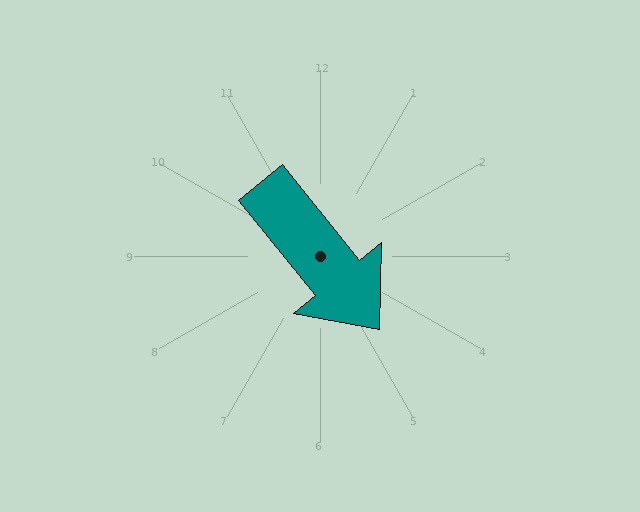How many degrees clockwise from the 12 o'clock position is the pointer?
Approximately 141 degrees.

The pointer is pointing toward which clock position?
Roughly 5 o'clock.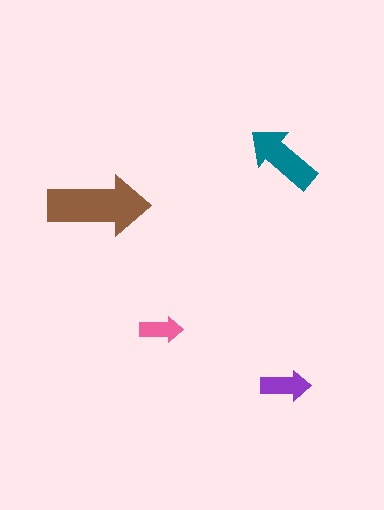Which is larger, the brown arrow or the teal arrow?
The brown one.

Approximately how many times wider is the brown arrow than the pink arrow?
About 2.5 times wider.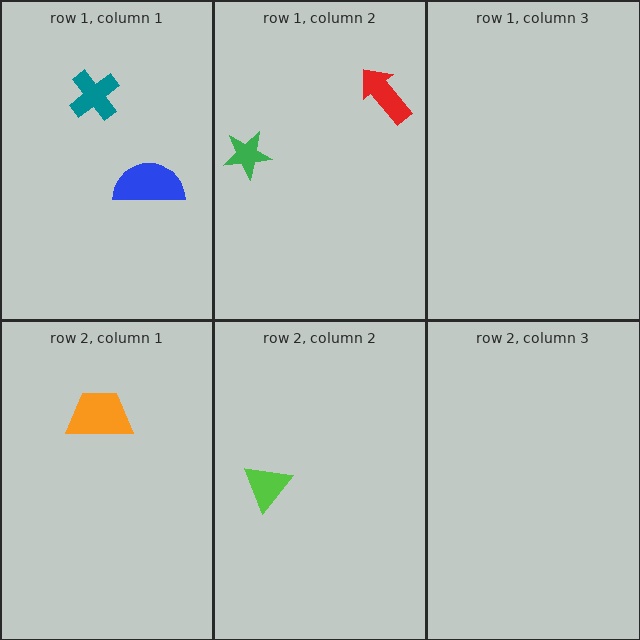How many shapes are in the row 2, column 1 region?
1.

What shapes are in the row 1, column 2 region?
The red arrow, the green star.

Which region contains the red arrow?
The row 1, column 2 region.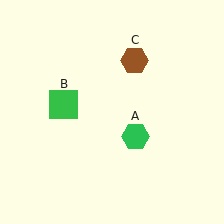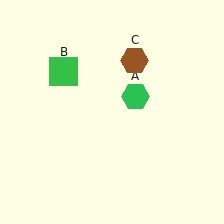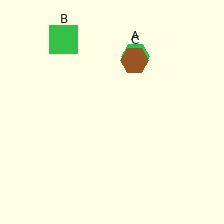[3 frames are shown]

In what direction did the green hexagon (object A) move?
The green hexagon (object A) moved up.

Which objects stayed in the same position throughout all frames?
Brown hexagon (object C) remained stationary.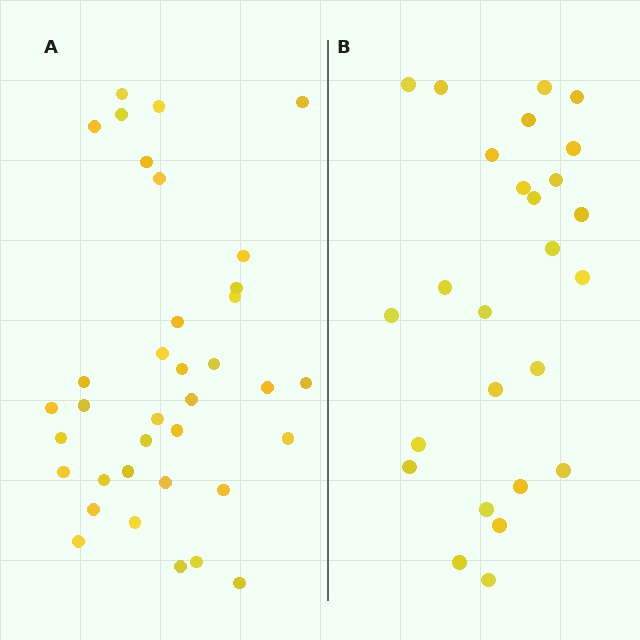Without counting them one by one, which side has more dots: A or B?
Region A (the left region) has more dots.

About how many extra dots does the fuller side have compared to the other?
Region A has roughly 10 or so more dots than region B.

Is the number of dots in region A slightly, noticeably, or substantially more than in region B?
Region A has noticeably more, but not dramatically so. The ratio is roughly 1.4 to 1.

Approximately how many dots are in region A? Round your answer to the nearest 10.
About 40 dots. (The exact count is 36, which rounds to 40.)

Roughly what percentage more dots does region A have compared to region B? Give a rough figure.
About 40% more.